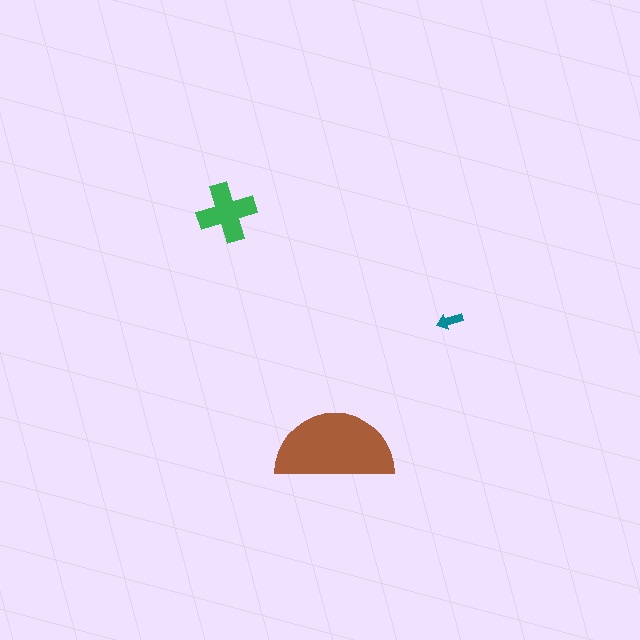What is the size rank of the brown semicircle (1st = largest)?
1st.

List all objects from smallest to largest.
The teal arrow, the green cross, the brown semicircle.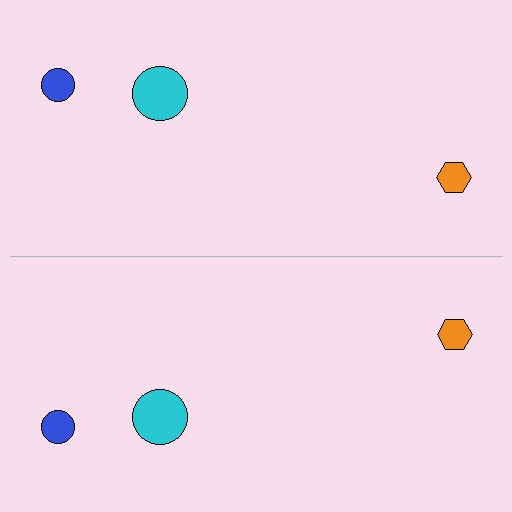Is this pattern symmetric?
Yes, this pattern has bilateral (reflection) symmetry.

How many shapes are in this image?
There are 6 shapes in this image.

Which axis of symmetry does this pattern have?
The pattern has a horizontal axis of symmetry running through the center of the image.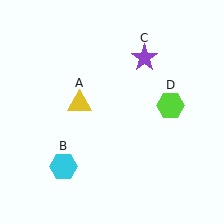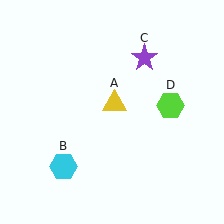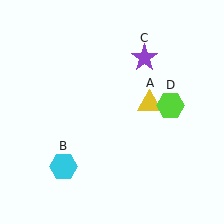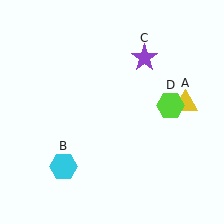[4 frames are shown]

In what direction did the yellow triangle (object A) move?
The yellow triangle (object A) moved right.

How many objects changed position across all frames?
1 object changed position: yellow triangle (object A).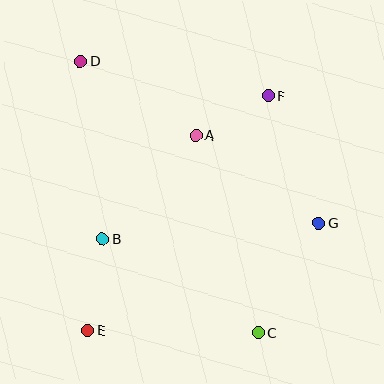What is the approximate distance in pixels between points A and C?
The distance between A and C is approximately 207 pixels.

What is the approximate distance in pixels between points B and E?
The distance between B and E is approximately 93 pixels.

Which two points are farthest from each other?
Points C and D are farthest from each other.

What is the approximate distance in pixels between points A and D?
The distance between A and D is approximately 137 pixels.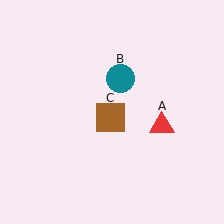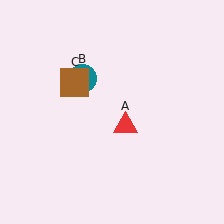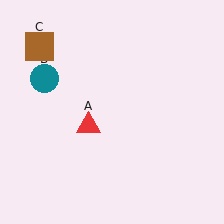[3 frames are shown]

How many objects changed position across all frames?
3 objects changed position: red triangle (object A), teal circle (object B), brown square (object C).